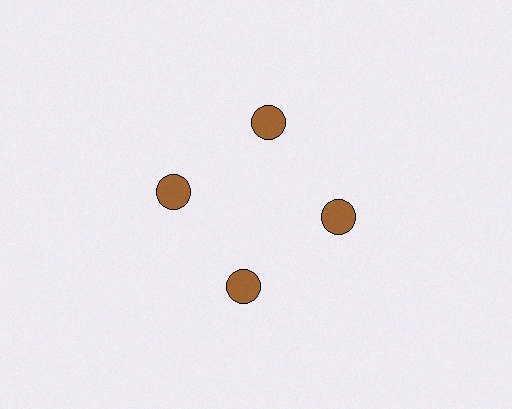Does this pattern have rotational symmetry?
Yes, this pattern has 4-fold rotational symmetry. It looks the same after rotating 90 degrees around the center.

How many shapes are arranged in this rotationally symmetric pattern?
There are 4 shapes, arranged in 4 groups of 1.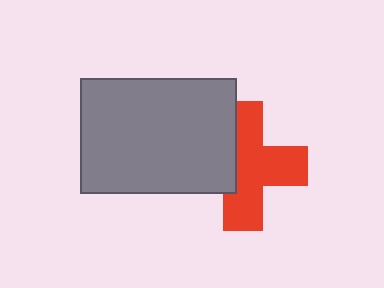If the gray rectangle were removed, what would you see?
You would see the complete red cross.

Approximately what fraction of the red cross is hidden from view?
Roughly 36% of the red cross is hidden behind the gray rectangle.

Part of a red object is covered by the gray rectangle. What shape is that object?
It is a cross.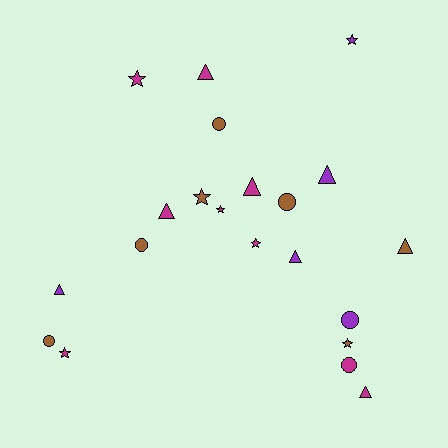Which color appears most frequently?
Magenta, with 9 objects.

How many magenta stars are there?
There are 4 magenta stars.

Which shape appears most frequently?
Triangle, with 8 objects.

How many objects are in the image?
There are 21 objects.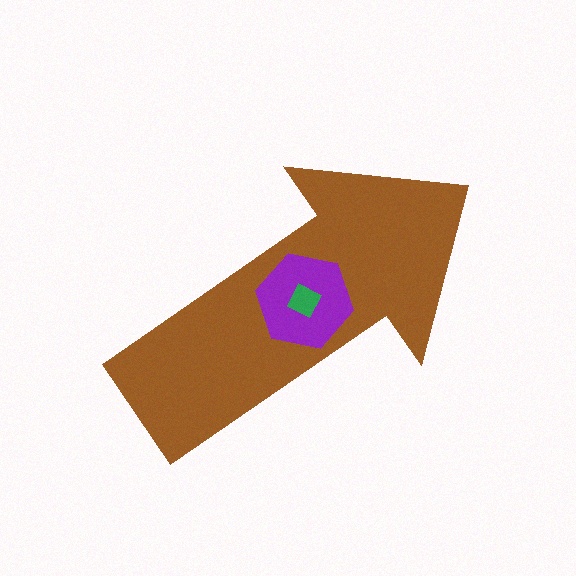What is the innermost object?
The green square.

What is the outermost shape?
The brown arrow.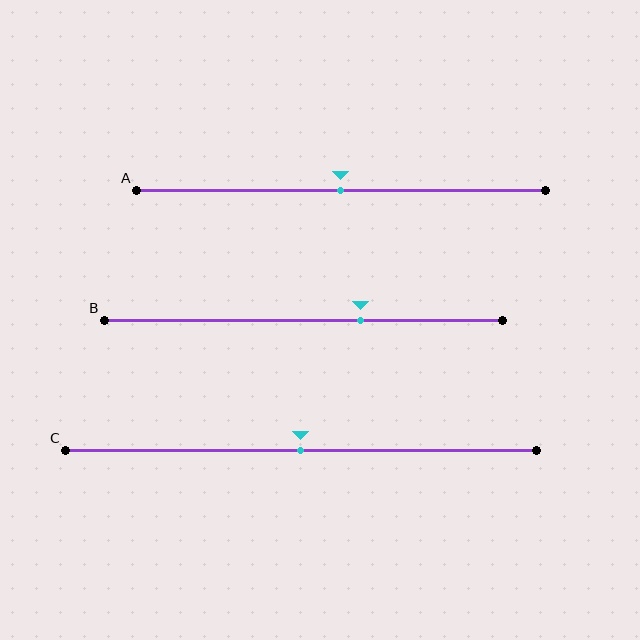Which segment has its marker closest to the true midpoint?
Segment A has its marker closest to the true midpoint.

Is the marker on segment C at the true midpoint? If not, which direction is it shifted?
Yes, the marker on segment C is at the true midpoint.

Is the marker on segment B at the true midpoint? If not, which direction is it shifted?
No, the marker on segment B is shifted to the right by about 15% of the segment length.